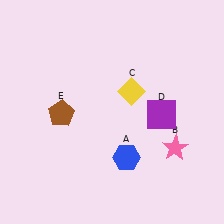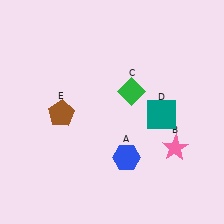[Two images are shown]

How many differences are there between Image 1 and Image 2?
There are 2 differences between the two images.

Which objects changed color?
C changed from yellow to green. D changed from purple to teal.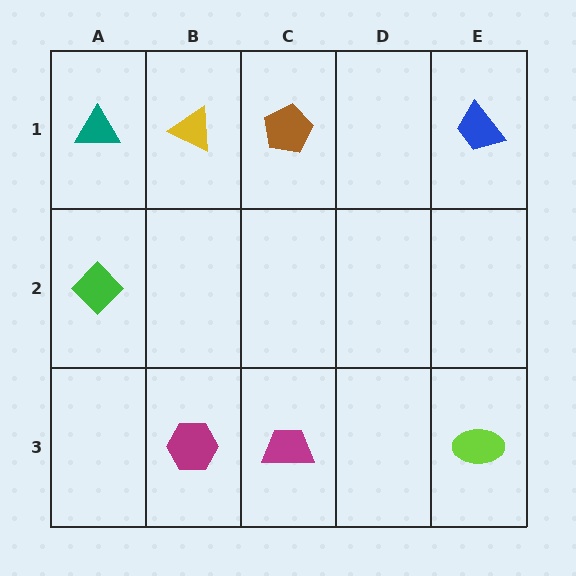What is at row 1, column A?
A teal triangle.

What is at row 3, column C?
A magenta trapezoid.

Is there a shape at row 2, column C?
No, that cell is empty.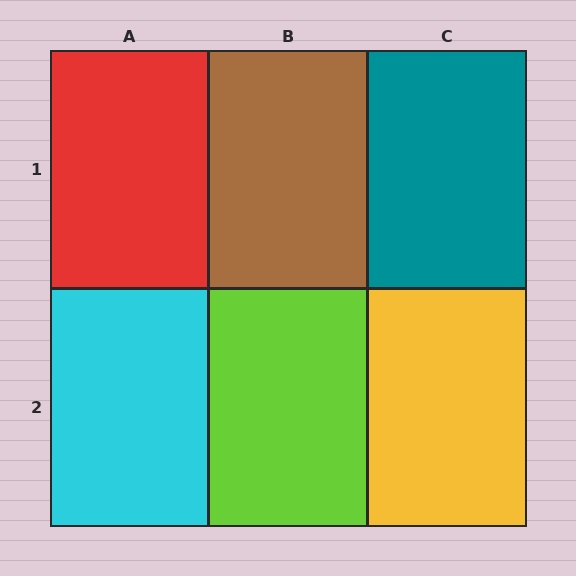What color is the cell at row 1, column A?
Red.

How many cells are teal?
1 cell is teal.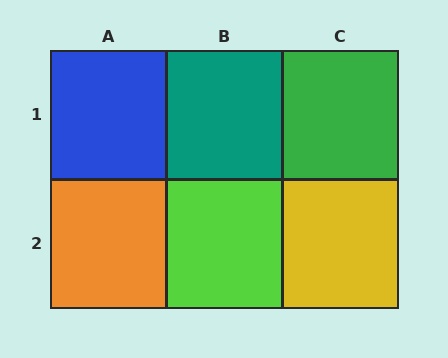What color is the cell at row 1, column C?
Green.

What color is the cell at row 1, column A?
Blue.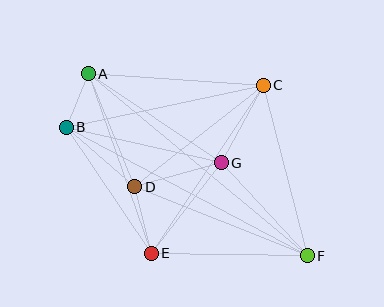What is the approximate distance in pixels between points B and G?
The distance between B and G is approximately 159 pixels.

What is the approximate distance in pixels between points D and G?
The distance between D and G is approximately 90 pixels.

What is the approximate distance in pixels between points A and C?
The distance between A and C is approximately 175 pixels.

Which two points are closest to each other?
Points A and B are closest to each other.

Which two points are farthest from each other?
Points A and F are farthest from each other.